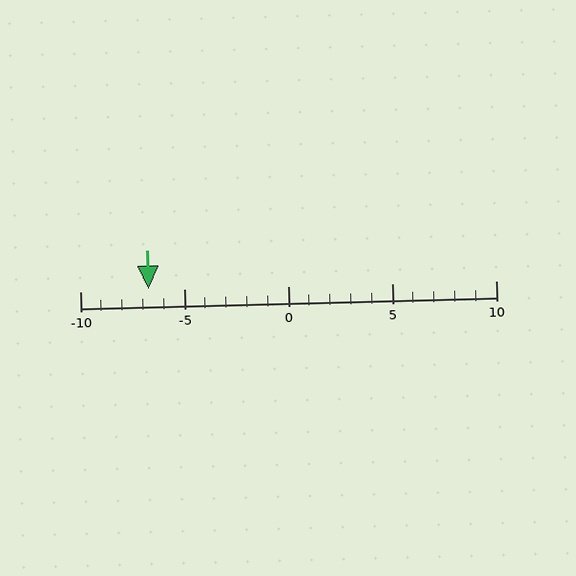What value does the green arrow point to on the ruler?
The green arrow points to approximately -7.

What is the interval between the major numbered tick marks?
The major tick marks are spaced 5 units apart.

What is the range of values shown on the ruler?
The ruler shows values from -10 to 10.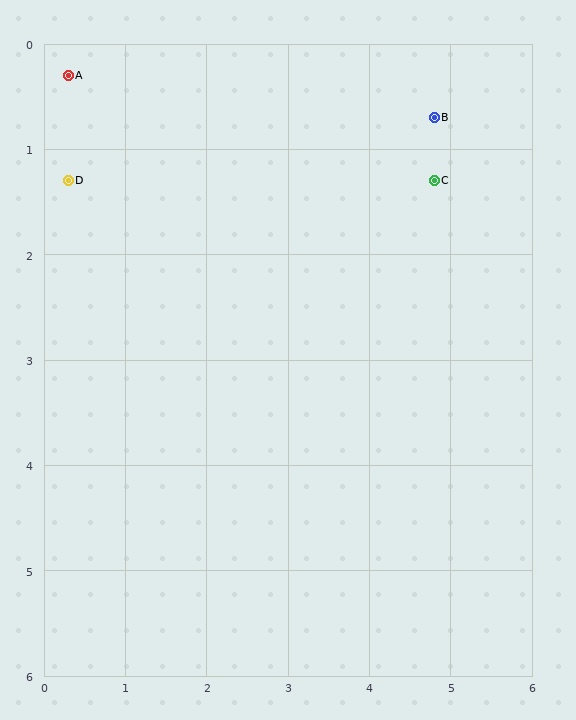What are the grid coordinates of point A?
Point A is at approximately (0.3, 0.3).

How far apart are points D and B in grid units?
Points D and B are about 4.5 grid units apart.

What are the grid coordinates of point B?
Point B is at approximately (4.8, 0.7).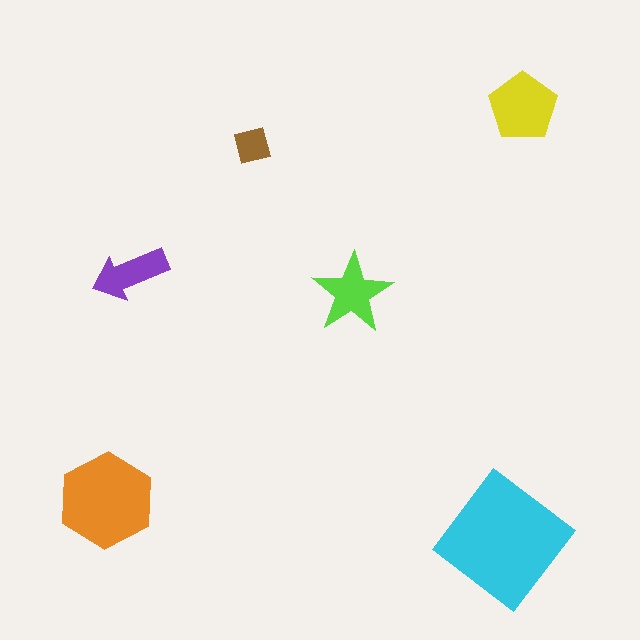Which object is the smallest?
The brown square.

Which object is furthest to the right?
The yellow pentagon is rightmost.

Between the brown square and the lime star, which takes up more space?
The lime star.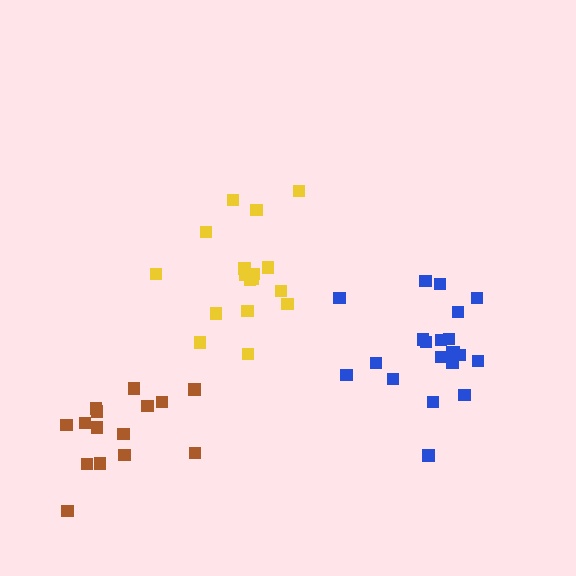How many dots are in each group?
Group 1: 21 dots, Group 2: 17 dots, Group 3: 15 dots (53 total).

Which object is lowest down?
The brown cluster is bottommost.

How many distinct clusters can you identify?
There are 3 distinct clusters.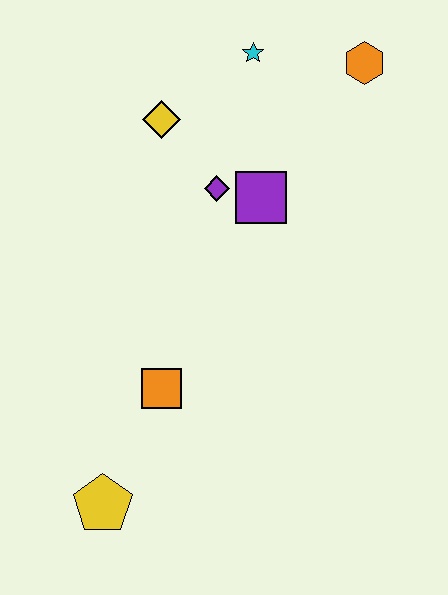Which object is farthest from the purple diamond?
The yellow pentagon is farthest from the purple diamond.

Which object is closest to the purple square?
The purple diamond is closest to the purple square.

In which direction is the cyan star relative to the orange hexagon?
The cyan star is to the left of the orange hexagon.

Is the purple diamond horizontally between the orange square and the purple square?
Yes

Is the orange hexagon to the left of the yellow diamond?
No